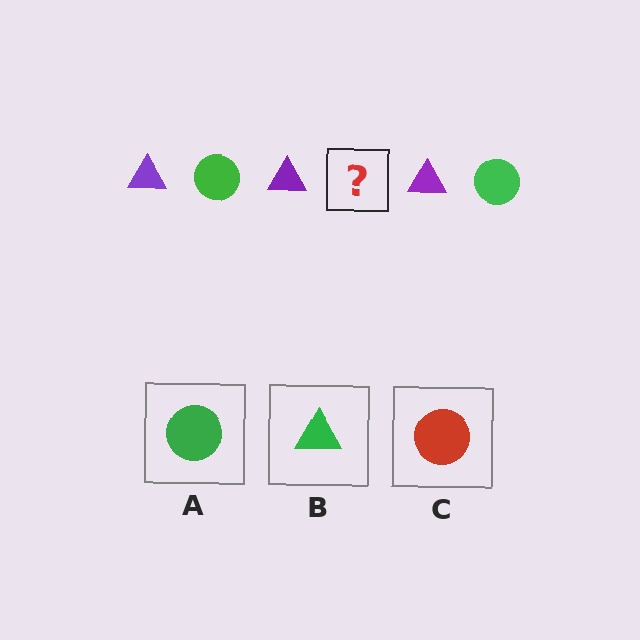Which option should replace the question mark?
Option A.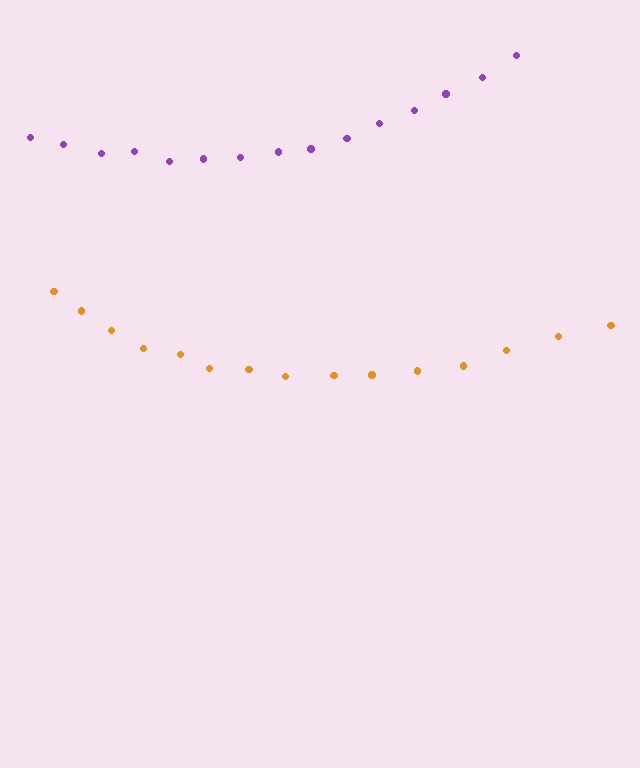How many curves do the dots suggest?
There are 2 distinct paths.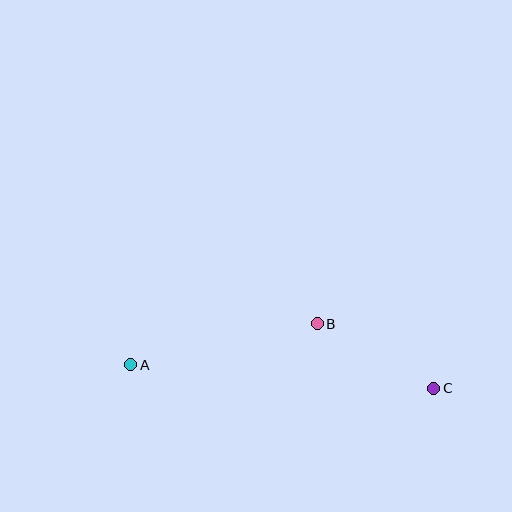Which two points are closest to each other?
Points B and C are closest to each other.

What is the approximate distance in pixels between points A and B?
The distance between A and B is approximately 191 pixels.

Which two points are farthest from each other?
Points A and C are farthest from each other.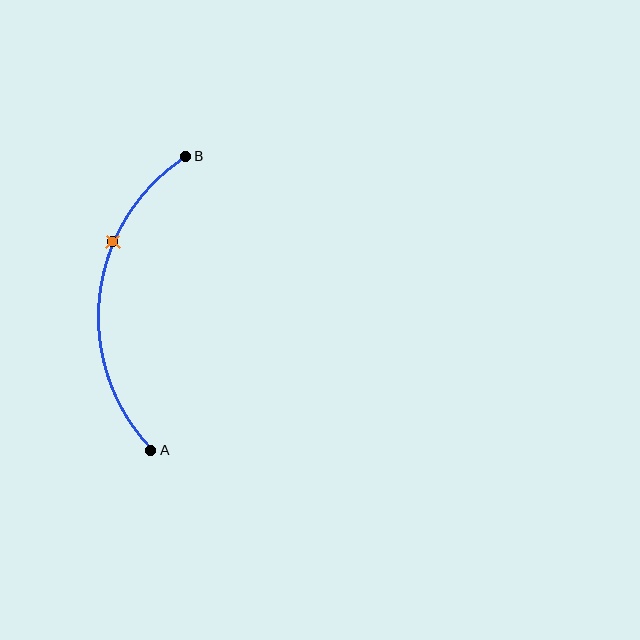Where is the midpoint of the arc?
The arc midpoint is the point on the curve farthest from the straight line joining A and B. It sits to the left of that line.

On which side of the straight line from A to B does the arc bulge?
The arc bulges to the left of the straight line connecting A and B.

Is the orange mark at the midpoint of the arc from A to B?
No. The orange mark lies on the arc but is closer to endpoint B. The arc midpoint would be at the point on the curve equidistant along the arc from both A and B.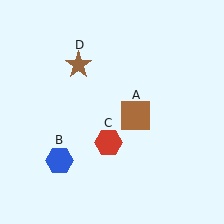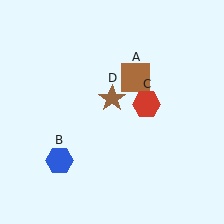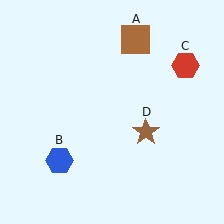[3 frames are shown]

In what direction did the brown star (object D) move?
The brown star (object D) moved down and to the right.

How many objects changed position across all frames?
3 objects changed position: brown square (object A), red hexagon (object C), brown star (object D).